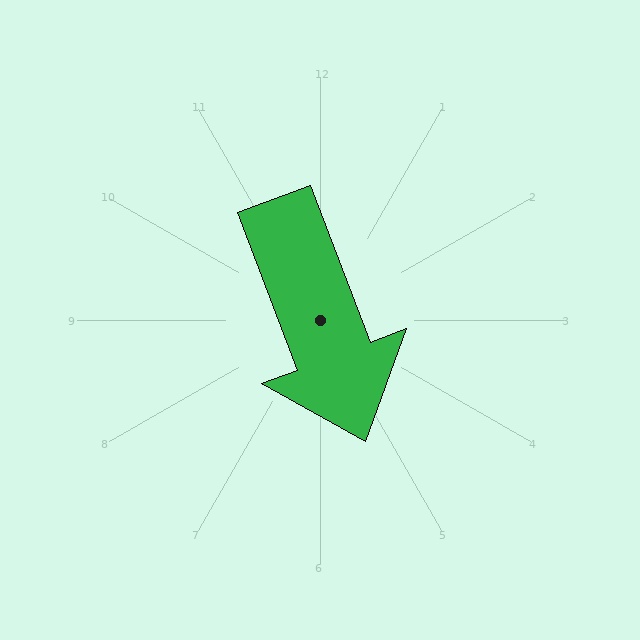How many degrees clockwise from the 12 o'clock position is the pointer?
Approximately 159 degrees.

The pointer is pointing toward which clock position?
Roughly 5 o'clock.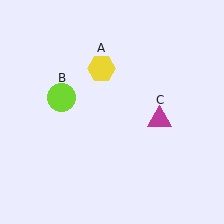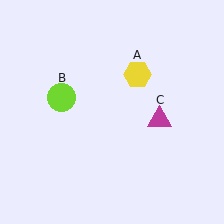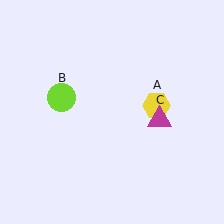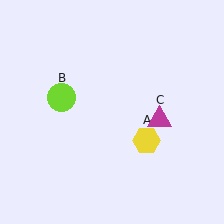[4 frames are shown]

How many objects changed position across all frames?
1 object changed position: yellow hexagon (object A).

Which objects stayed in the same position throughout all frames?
Lime circle (object B) and magenta triangle (object C) remained stationary.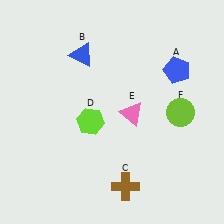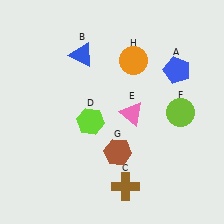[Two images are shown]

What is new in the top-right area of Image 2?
An orange circle (H) was added in the top-right area of Image 2.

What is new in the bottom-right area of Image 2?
A brown hexagon (G) was added in the bottom-right area of Image 2.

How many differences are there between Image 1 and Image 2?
There are 2 differences between the two images.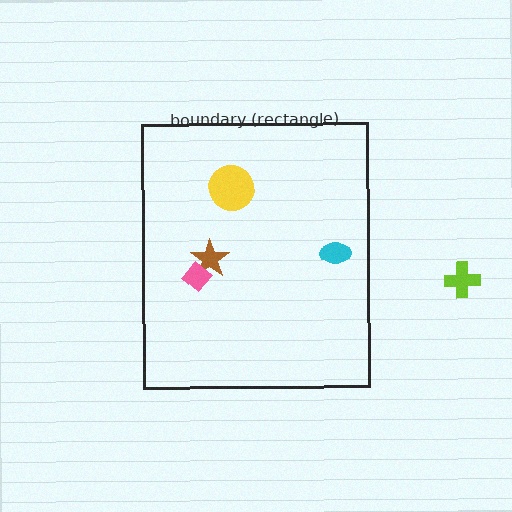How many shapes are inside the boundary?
4 inside, 1 outside.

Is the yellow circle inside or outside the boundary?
Inside.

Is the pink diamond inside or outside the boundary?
Inside.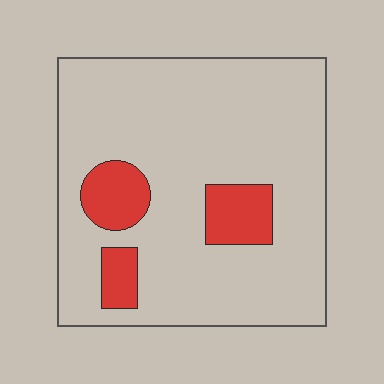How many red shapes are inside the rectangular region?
3.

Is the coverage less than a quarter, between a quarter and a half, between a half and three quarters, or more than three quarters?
Less than a quarter.